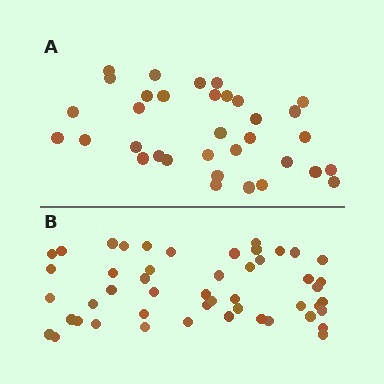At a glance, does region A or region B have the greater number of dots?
Region B (the bottom region) has more dots.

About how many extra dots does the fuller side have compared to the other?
Region B has approximately 15 more dots than region A.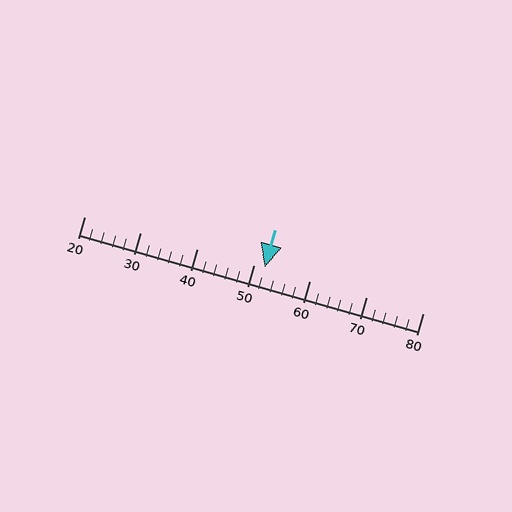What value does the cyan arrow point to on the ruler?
The cyan arrow points to approximately 52.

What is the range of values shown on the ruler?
The ruler shows values from 20 to 80.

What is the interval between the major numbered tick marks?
The major tick marks are spaced 10 units apart.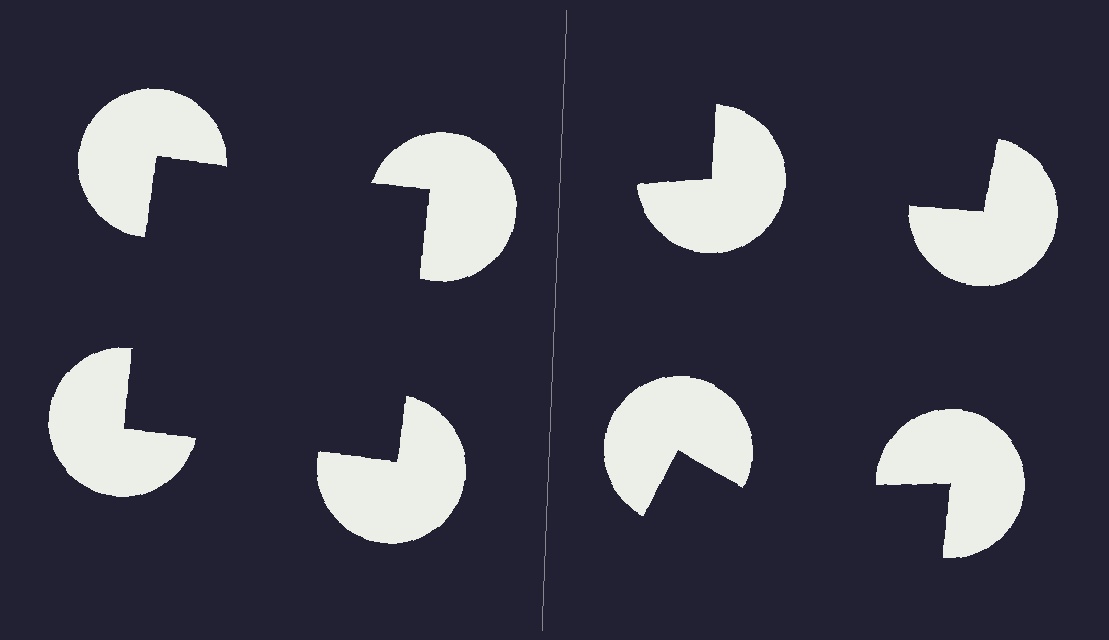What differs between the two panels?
The pac-man discs are positioned identically on both sides; only the wedge orientations differ. On the left they align to a square; on the right they are misaligned.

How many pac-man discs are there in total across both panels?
8 — 4 on each side.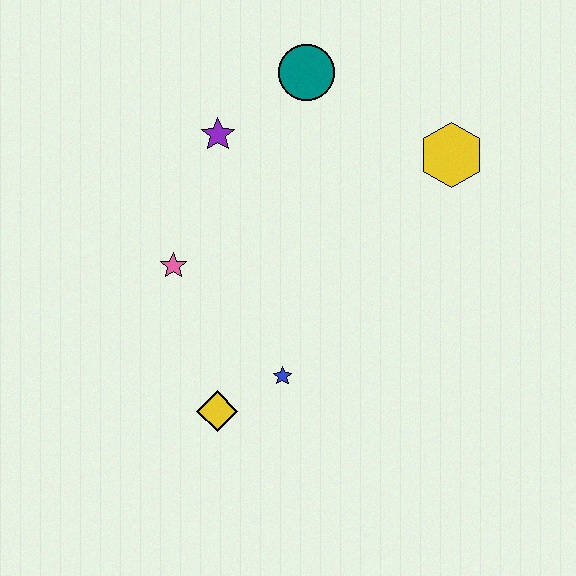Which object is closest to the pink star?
The purple star is closest to the pink star.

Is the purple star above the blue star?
Yes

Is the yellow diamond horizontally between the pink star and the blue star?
Yes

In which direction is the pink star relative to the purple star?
The pink star is below the purple star.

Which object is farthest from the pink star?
The yellow hexagon is farthest from the pink star.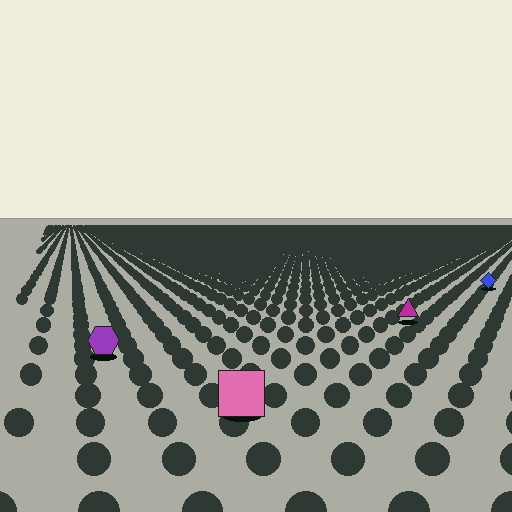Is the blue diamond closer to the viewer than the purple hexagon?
No. The purple hexagon is closer — you can tell from the texture gradient: the ground texture is coarser near it.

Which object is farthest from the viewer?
The blue diamond is farthest from the viewer. It appears smaller and the ground texture around it is denser.